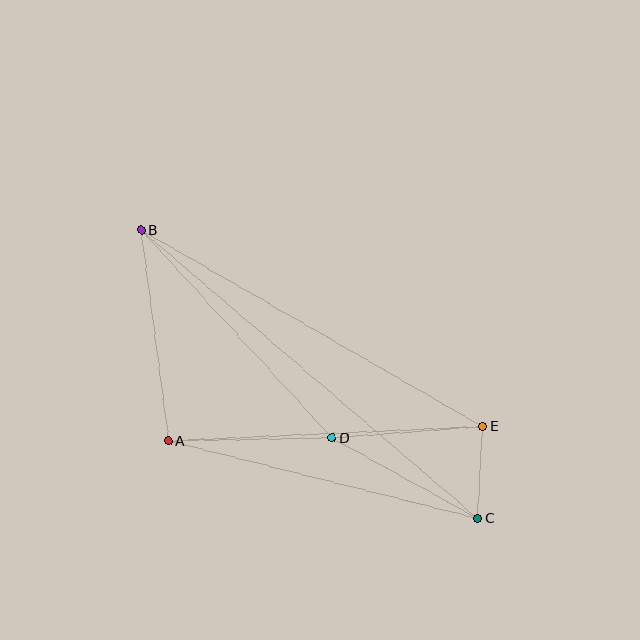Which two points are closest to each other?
Points C and E are closest to each other.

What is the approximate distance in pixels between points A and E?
The distance between A and E is approximately 314 pixels.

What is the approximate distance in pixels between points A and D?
The distance between A and D is approximately 163 pixels.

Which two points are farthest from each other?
Points B and C are farthest from each other.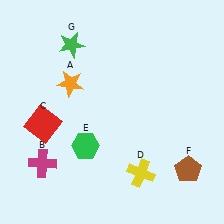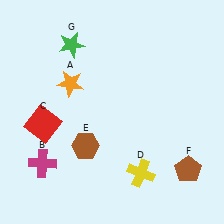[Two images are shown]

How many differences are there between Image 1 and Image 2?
There is 1 difference between the two images.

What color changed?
The hexagon (E) changed from green in Image 1 to brown in Image 2.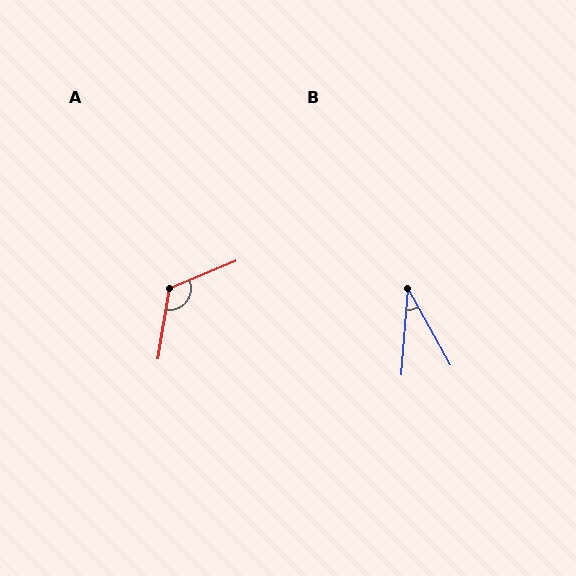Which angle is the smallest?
B, at approximately 33 degrees.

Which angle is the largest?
A, at approximately 122 degrees.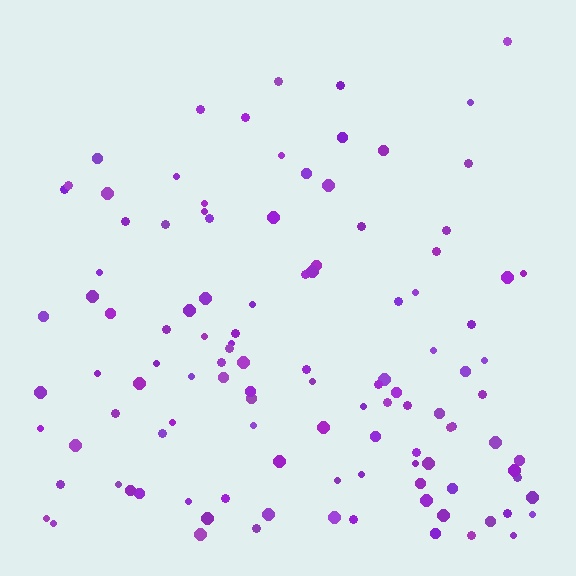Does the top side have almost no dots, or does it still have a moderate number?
Still a moderate number, just noticeably fewer than the bottom.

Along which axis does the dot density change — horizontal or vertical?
Vertical.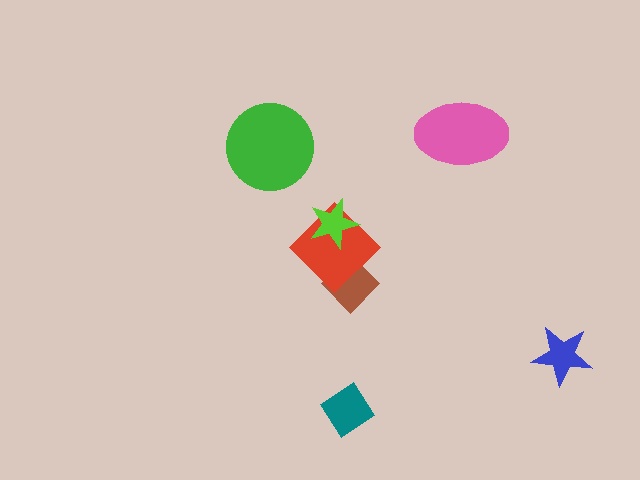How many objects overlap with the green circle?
0 objects overlap with the green circle.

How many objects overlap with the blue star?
0 objects overlap with the blue star.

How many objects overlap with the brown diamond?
1 object overlaps with the brown diamond.